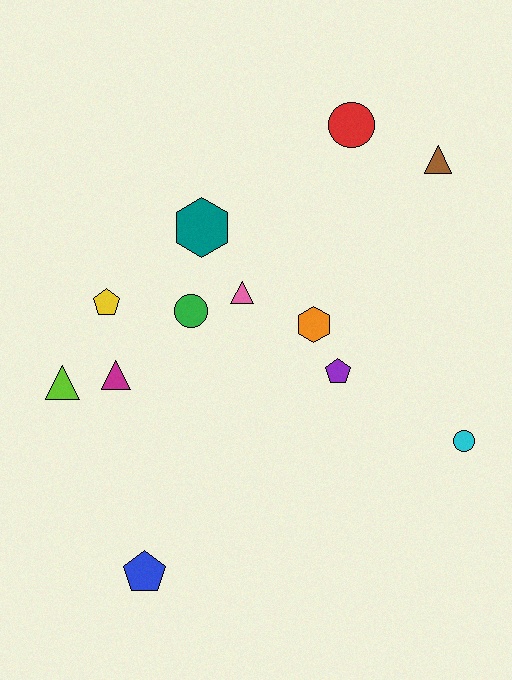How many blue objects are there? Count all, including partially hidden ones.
There is 1 blue object.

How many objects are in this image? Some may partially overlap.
There are 12 objects.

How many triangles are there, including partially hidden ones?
There are 4 triangles.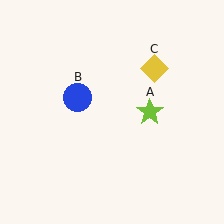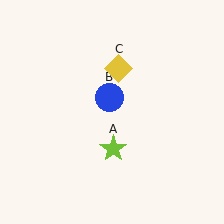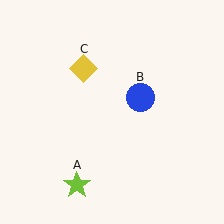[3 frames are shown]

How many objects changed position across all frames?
3 objects changed position: lime star (object A), blue circle (object B), yellow diamond (object C).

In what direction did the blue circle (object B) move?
The blue circle (object B) moved right.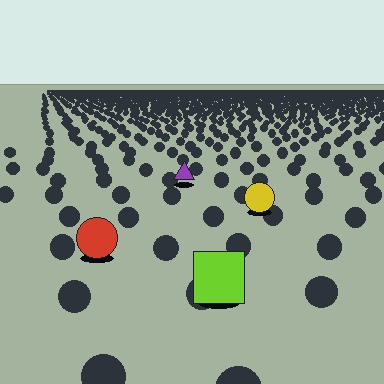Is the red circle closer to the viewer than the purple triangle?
Yes. The red circle is closer — you can tell from the texture gradient: the ground texture is coarser near it.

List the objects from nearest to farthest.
From nearest to farthest: the lime square, the red circle, the yellow circle, the purple triangle.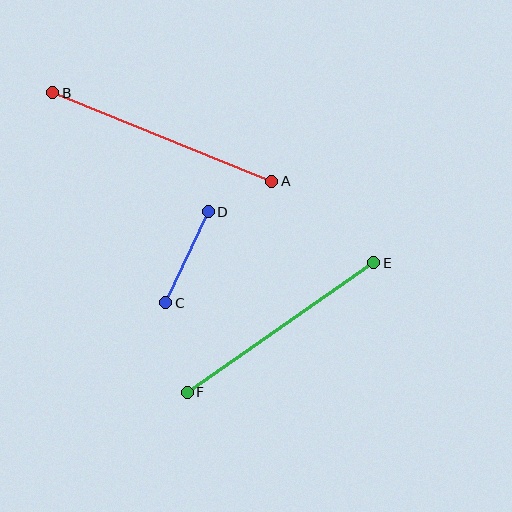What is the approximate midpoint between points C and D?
The midpoint is at approximately (187, 257) pixels.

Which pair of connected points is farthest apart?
Points A and B are farthest apart.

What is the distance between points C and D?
The distance is approximately 101 pixels.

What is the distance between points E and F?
The distance is approximately 227 pixels.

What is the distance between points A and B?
The distance is approximately 236 pixels.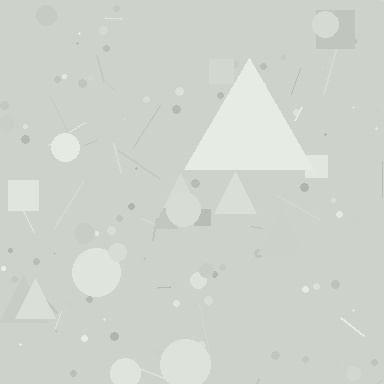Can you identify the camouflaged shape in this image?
The camouflaged shape is a triangle.